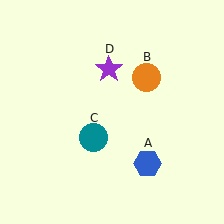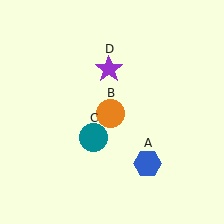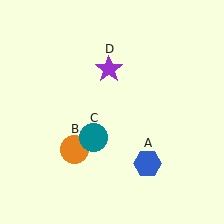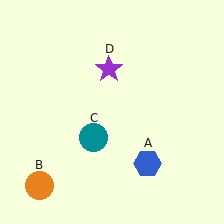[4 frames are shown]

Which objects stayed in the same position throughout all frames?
Blue hexagon (object A) and teal circle (object C) and purple star (object D) remained stationary.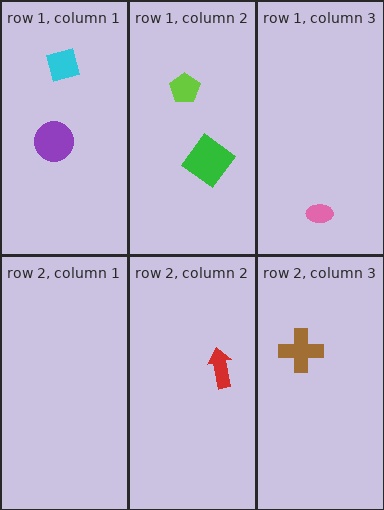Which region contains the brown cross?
The row 2, column 3 region.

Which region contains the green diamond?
The row 1, column 2 region.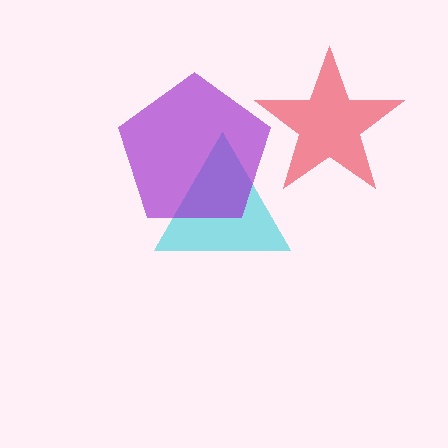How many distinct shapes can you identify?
There are 3 distinct shapes: a cyan triangle, a red star, a purple pentagon.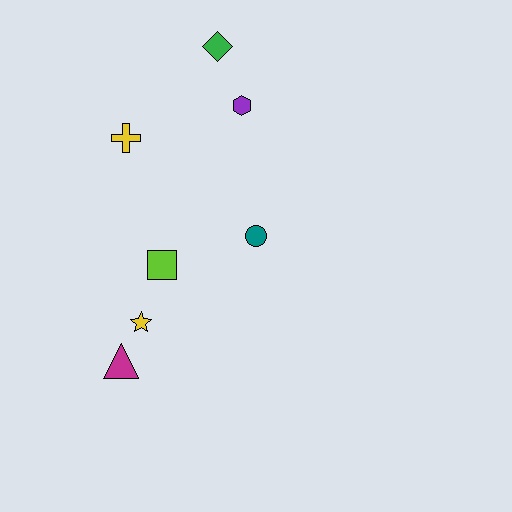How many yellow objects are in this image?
There are 2 yellow objects.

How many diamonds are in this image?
There is 1 diamond.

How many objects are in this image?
There are 7 objects.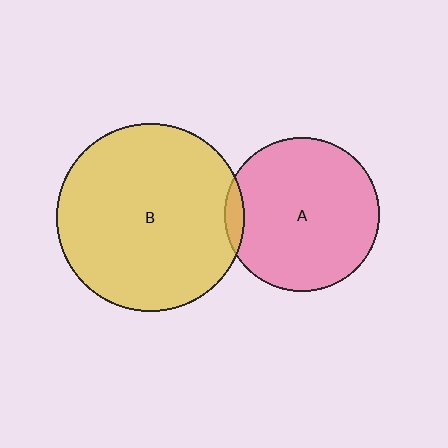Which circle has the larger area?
Circle B (yellow).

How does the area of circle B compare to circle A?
Approximately 1.5 times.